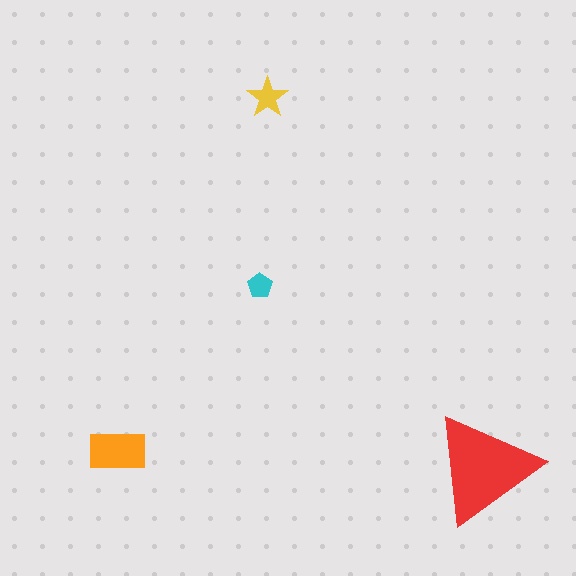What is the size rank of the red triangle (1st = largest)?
1st.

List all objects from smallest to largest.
The cyan pentagon, the yellow star, the orange rectangle, the red triangle.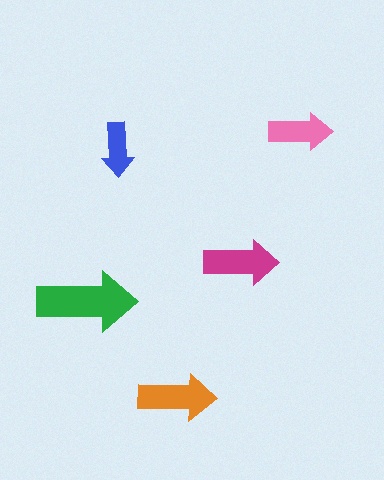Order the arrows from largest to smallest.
the green one, the orange one, the magenta one, the pink one, the blue one.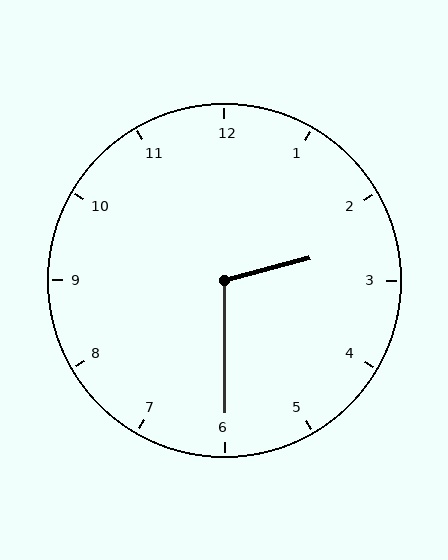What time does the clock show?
2:30.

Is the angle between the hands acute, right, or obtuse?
It is obtuse.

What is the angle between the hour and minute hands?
Approximately 105 degrees.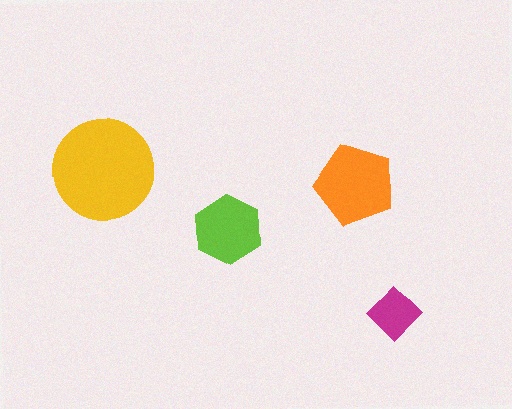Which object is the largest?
The yellow circle.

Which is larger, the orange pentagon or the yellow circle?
The yellow circle.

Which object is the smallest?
The magenta diamond.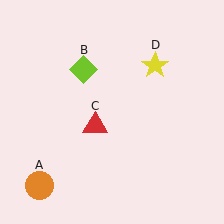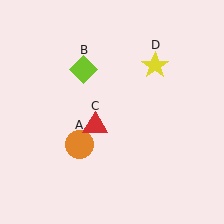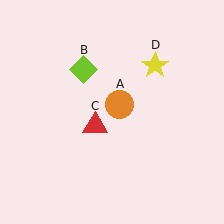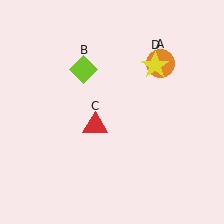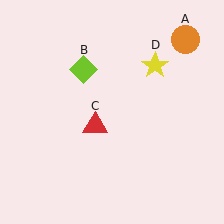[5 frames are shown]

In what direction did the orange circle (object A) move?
The orange circle (object A) moved up and to the right.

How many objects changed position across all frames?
1 object changed position: orange circle (object A).